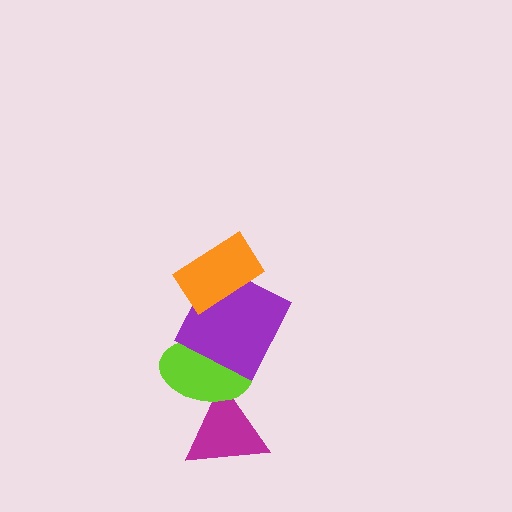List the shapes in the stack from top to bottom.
From top to bottom: the orange rectangle, the purple square, the lime ellipse, the magenta triangle.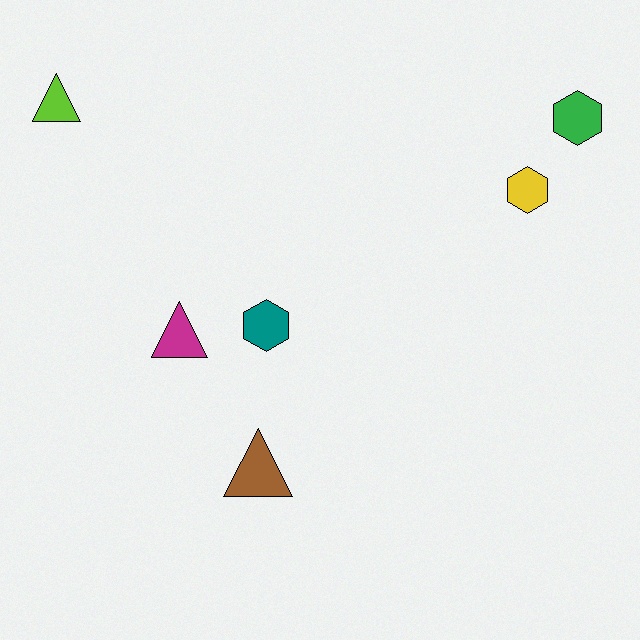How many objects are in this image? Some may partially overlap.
There are 6 objects.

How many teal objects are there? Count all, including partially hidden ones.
There is 1 teal object.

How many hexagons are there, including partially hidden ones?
There are 3 hexagons.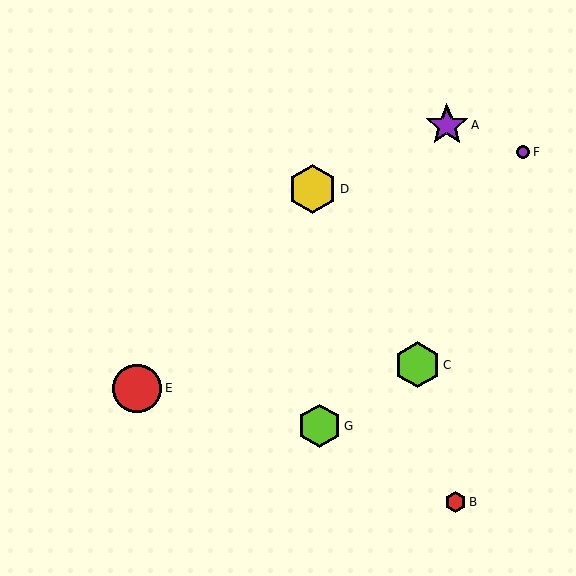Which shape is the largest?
The red circle (labeled E) is the largest.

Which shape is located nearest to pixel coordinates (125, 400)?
The red circle (labeled E) at (137, 388) is nearest to that location.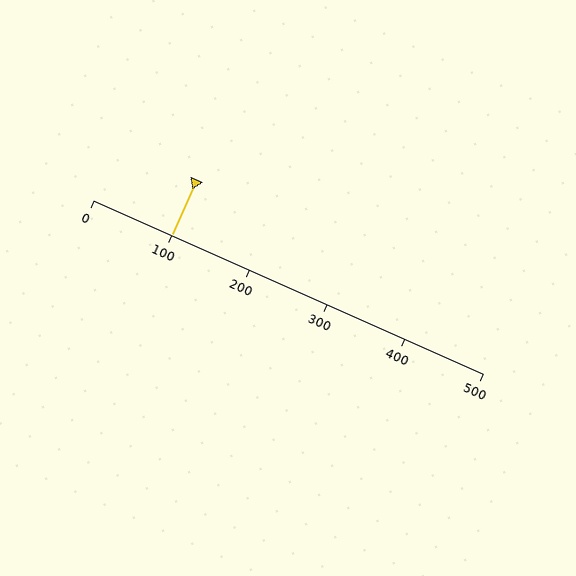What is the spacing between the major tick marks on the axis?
The major ticks are spaced 100 apart.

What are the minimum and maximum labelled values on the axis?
The axis runs from 0 to 500.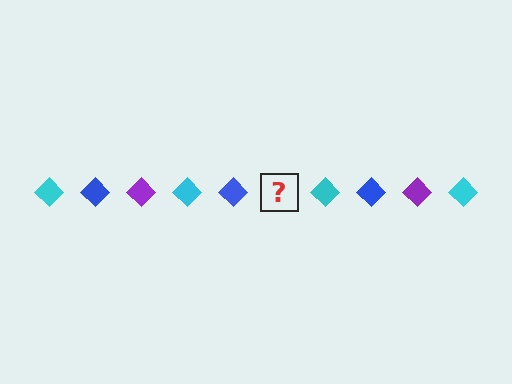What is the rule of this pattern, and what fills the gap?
The rule is that the pattern cycles through cyan, blue, purple diamonds. The gap should be filled with a purple diamond.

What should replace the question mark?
The question mark should be replaced with a purple diamond.